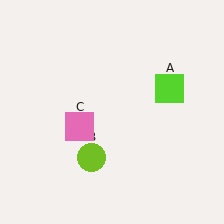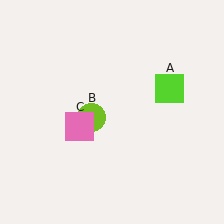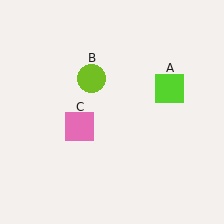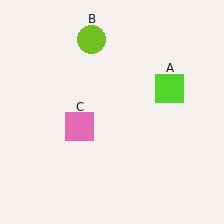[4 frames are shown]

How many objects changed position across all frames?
1 object changed position: lime circle (object B).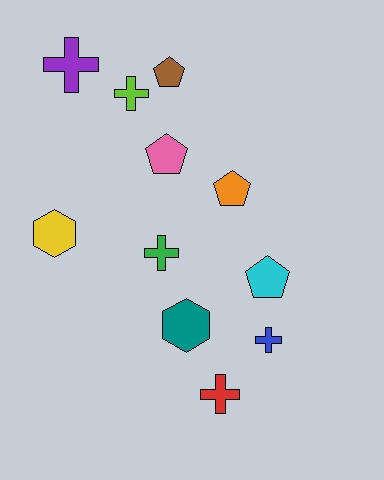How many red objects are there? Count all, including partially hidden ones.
There is 1 red object.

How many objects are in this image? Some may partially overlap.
There are 11 objects.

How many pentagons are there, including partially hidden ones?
There are 4 pentagons.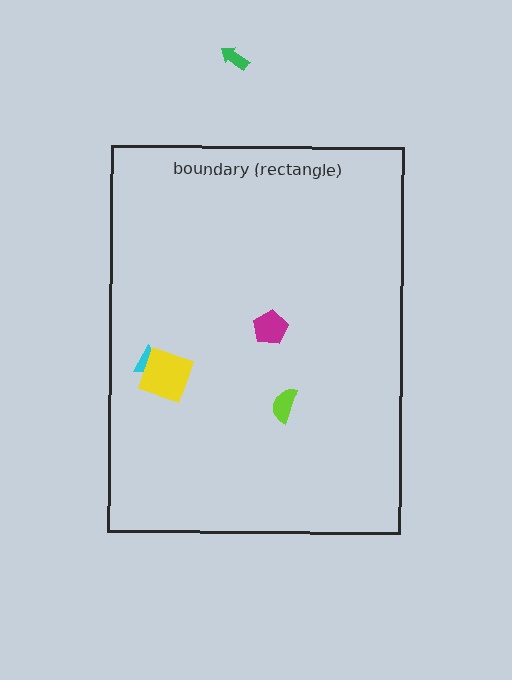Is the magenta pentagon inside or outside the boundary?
Inside.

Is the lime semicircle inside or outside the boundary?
Inside.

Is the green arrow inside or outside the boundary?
Outside.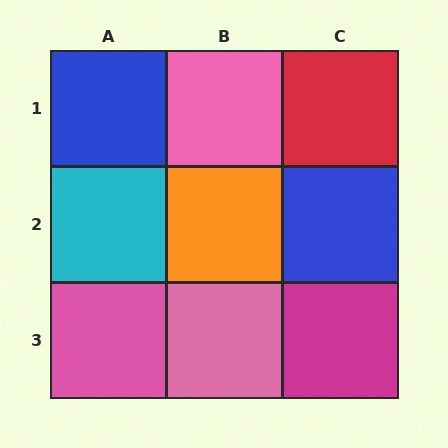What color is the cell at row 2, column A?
Cyan.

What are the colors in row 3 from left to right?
Pink, pink, magenta.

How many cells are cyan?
1 cell is cyan.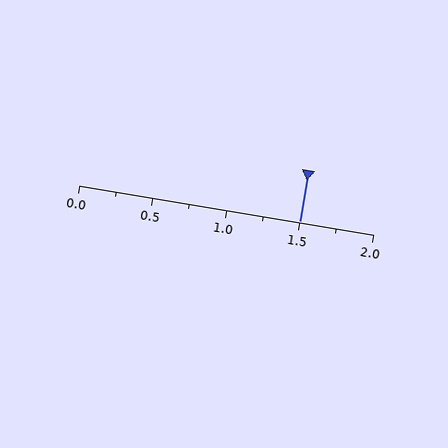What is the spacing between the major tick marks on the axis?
The major ticks are spaced 0.5 apart.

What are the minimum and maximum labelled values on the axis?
The axis runs from 0.0 to 2.0.